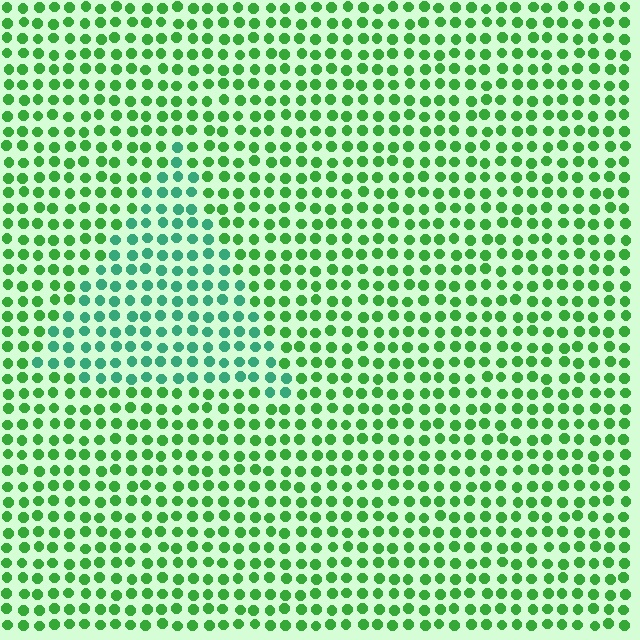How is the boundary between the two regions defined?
The boundary is defined purely by a slight shift in hue (about 35 degrees). Spacing, size, and orientation are identical on both sides.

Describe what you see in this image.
The image is filled with small green elements in a uniform arrangement. A triangle-shaped region is visible where the elements are tinted to a slightly different hue, forming a subtle color boundary.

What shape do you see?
I see a triangle.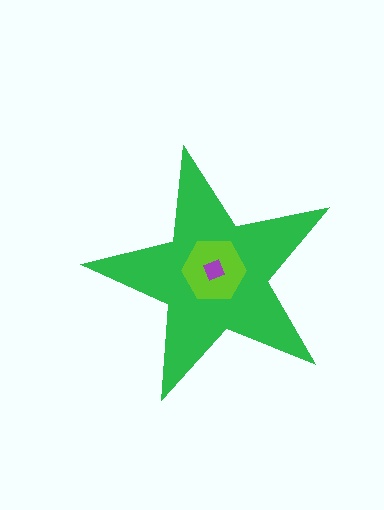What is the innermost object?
The purple square.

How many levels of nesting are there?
3.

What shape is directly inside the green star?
The lime hexagon.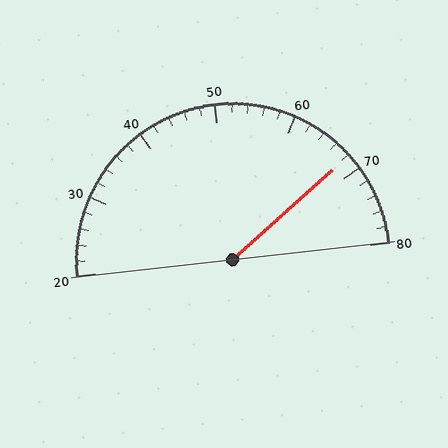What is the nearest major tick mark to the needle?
The nearest major tick mark is 70.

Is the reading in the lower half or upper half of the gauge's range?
The reading is in the upper half of the range (20 to 80).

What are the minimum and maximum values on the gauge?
The gauge ranges from 20 to 80.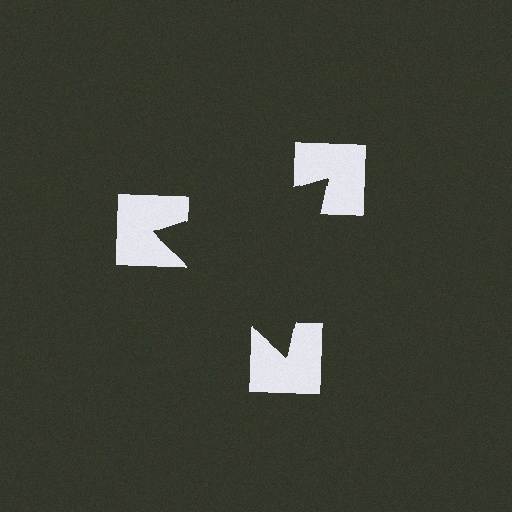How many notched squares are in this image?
There are 3 — one at each vertex of the illusory triangle.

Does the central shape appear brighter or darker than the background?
It typically appears slightly darker than the background, even though no actual brightness change is drawn.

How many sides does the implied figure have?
3 sides.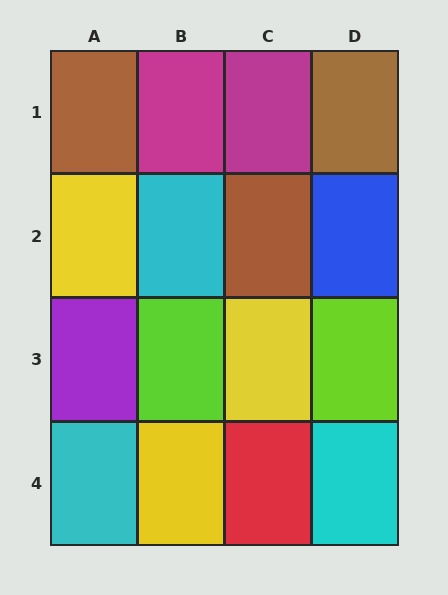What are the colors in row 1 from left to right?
Brown, magenta, magenta, brown.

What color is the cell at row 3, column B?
Lime.